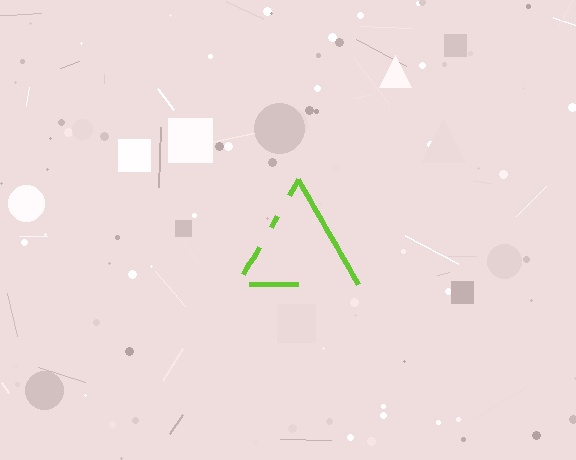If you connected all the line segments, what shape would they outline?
They would outline a triangle.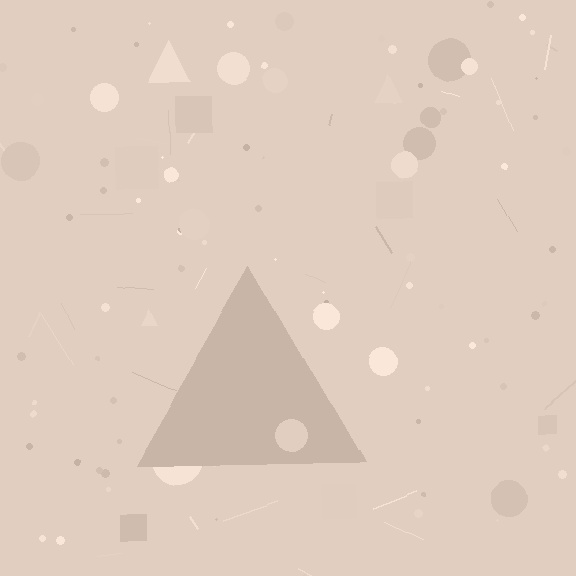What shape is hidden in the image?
A triangle is hidden in the image.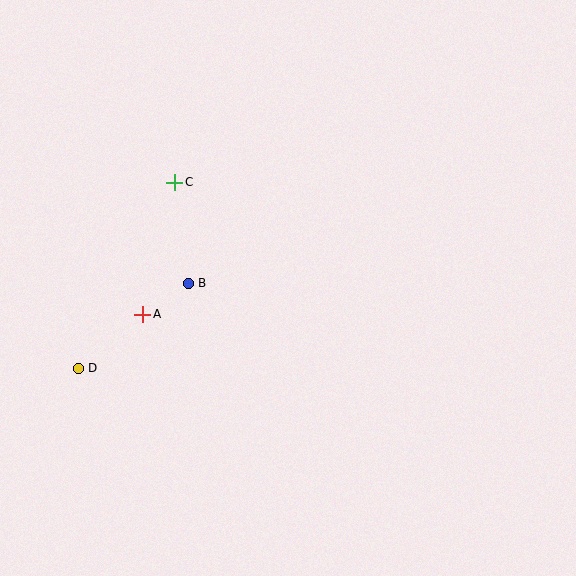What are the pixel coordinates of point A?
Point A is at (143, 314).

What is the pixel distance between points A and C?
The distance between A and C is 136 pixels.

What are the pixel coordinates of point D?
Point D is at (78, 368).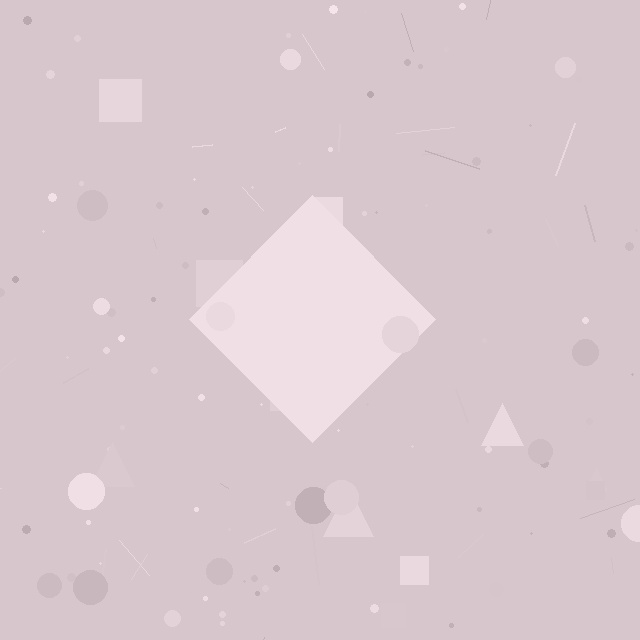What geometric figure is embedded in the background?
A diamond is embedded in the background.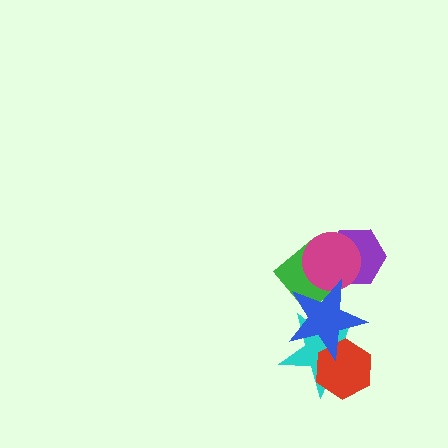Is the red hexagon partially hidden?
Yes, it is partially covered by another shape.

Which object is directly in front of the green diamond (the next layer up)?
The magenta circle is directly in front of the green diamond.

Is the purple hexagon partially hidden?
Yes, it is partially covered by another shape.